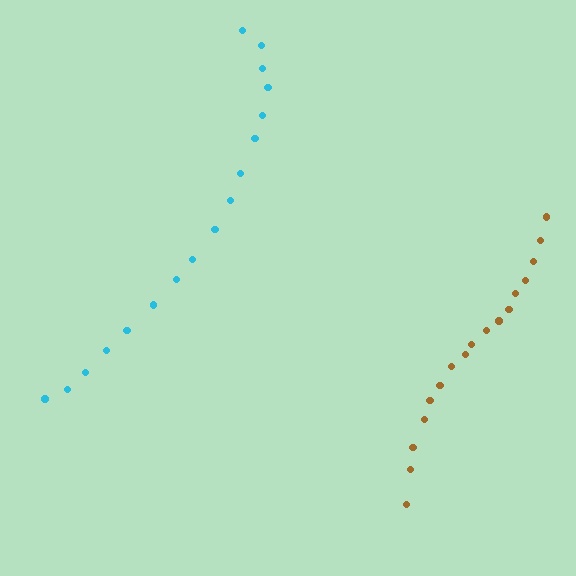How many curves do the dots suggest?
There are 2 distinct paths.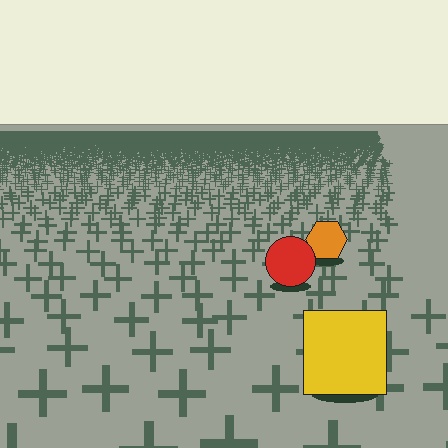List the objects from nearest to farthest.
From nearest to farthest: the yellow square, the red circle, the orange hexagon.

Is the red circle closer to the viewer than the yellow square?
No. The yellow square is closer — you can tell from the texture gradient: the ground texture is coarser near it.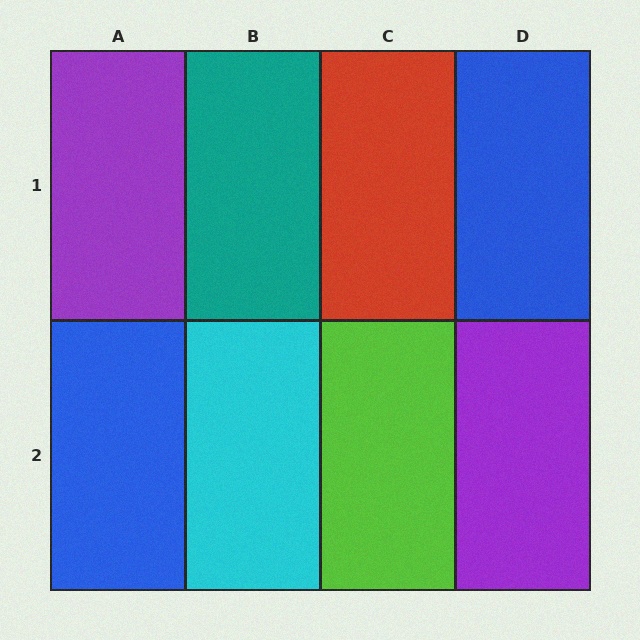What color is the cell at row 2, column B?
Cyan.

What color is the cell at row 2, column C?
Lime.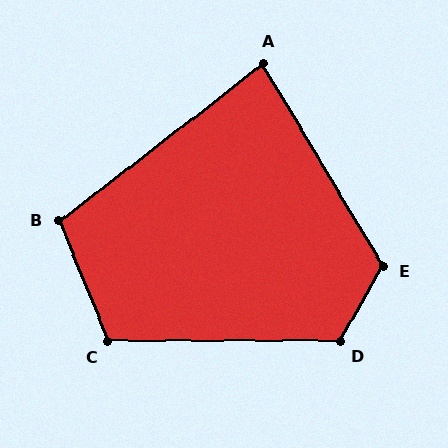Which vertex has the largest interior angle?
D, at approximately 120 degrees.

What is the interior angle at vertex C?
Approximately 112 degrees (obtuse).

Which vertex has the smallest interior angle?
A, at approximately 83 degrees.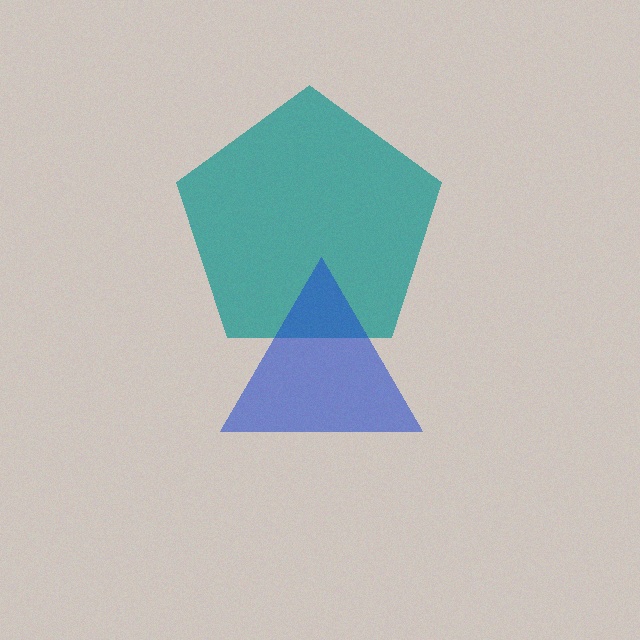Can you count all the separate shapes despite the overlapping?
Yes, there are 2 separate shapes.